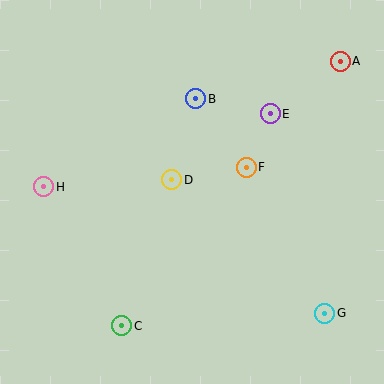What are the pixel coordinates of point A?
Point A is at (340, 61).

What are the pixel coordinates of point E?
Point E is at (270, 114).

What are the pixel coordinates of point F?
Point F is at (246, 167).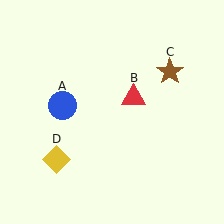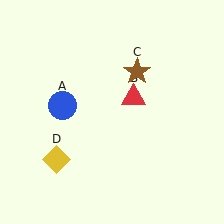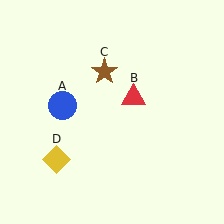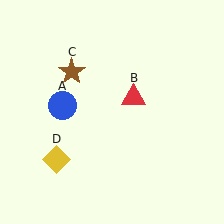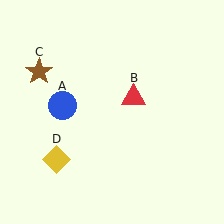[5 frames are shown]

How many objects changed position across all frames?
1 object changed position: brown star (object C).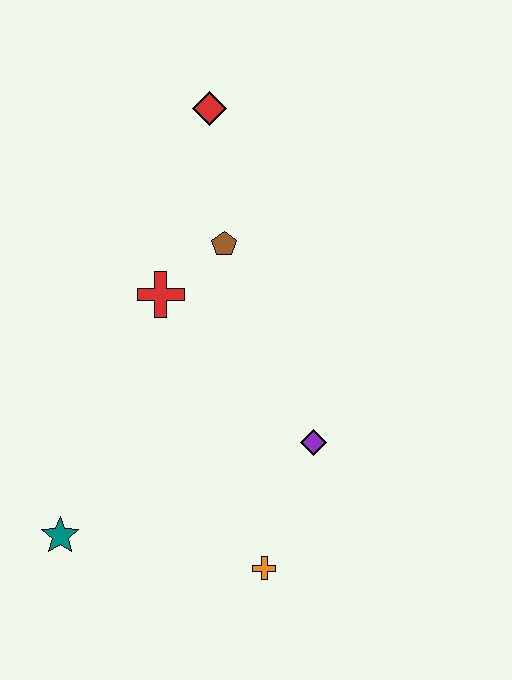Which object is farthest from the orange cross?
The red diamond is farthest from the orange cross.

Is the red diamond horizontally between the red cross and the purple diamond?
Yes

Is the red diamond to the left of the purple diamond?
Yes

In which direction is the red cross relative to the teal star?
The red cross is above the teal star.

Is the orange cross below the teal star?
Yes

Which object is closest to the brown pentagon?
The red cross is closest to the brown pentagon.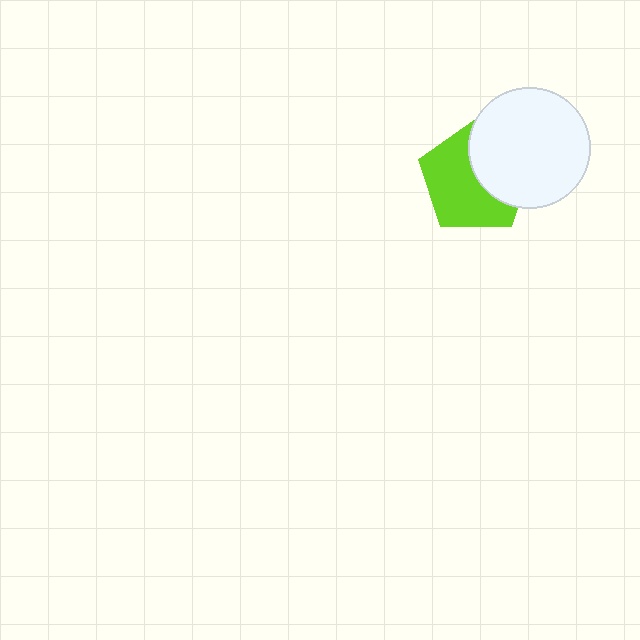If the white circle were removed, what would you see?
You would see the complete lime pentagon.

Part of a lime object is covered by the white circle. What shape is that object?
It is a pentagon.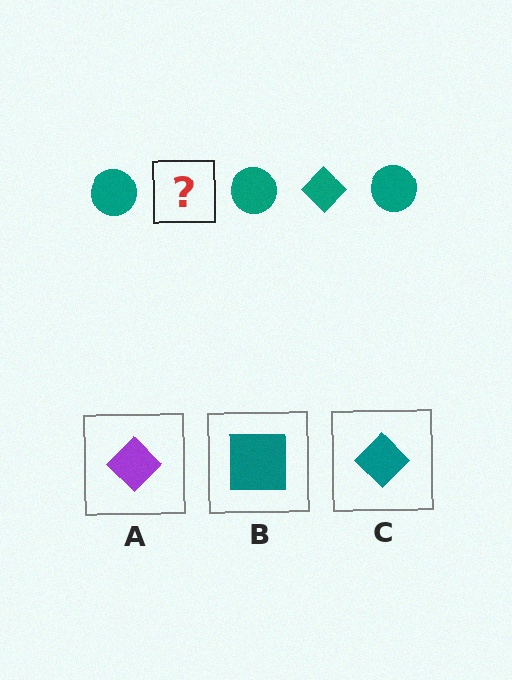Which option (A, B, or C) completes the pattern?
C.